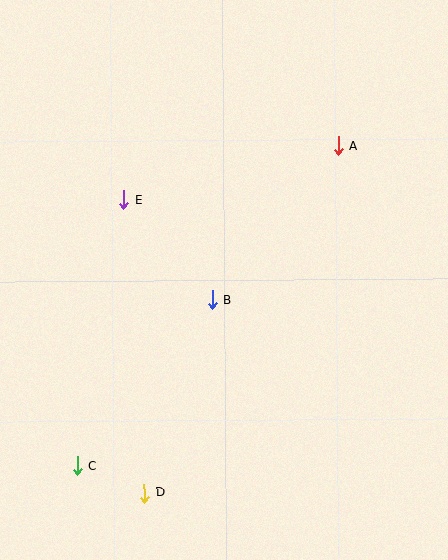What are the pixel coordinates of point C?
Point C is at (78, 466).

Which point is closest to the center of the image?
Point B at (212, 300) is closest to the center.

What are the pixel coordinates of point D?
Point D is at (144, 493).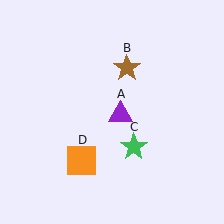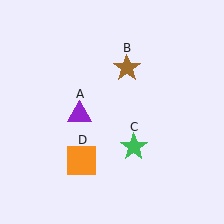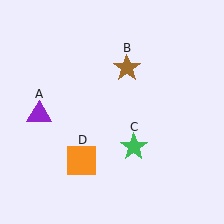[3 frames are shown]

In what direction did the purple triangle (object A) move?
The purple triangle (object A) moved left.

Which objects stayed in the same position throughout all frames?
Brown star (object B) and green star (object C) and orange square (object D) remained stationary.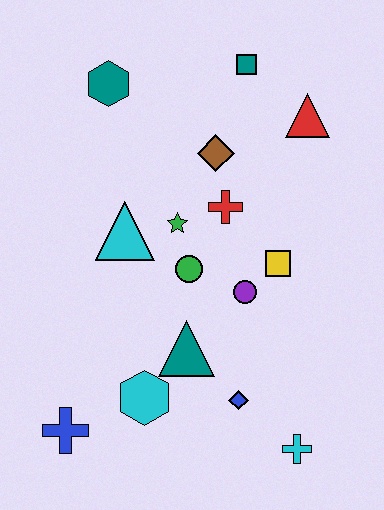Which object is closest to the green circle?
The green star is closest to the green circle.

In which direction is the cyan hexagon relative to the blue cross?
The cyan hexagon is to the right of the blue cross.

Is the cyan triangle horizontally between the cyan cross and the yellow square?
No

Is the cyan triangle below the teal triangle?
No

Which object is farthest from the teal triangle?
The teal square is farthest from the teal triangle.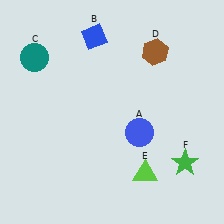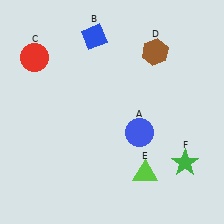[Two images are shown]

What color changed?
The circle (C) changed from teal in Image 1 to red in Image 2.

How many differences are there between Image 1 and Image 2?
There is 1 difference between the two images.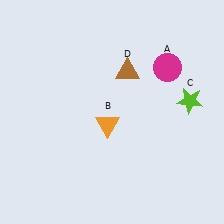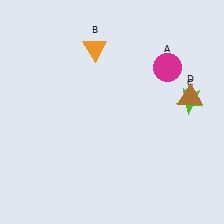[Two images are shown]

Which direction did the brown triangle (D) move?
The brown triangle (D) moved right.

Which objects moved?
The objects that moved are: the orange triangle (B), the brown triangle (D).